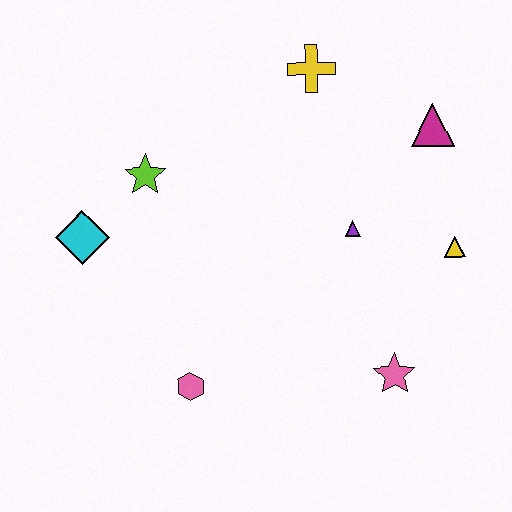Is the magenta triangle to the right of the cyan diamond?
Yes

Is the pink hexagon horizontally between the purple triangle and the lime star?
Yes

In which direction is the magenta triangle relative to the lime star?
The magenta triangle is to the right of the lime star.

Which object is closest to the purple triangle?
The yellow triangle is closest to the purple triangle.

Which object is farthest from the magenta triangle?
The cyan diamond is farthest from the magenta triangle.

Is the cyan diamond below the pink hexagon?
No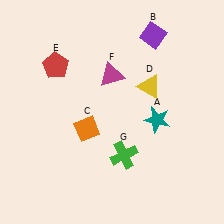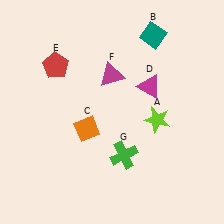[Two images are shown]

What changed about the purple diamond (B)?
In Image 1, B is purple. In Image 2, it changed to teal.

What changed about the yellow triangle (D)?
In Image 1, D is yellow. In Image 2, it changed to magenta.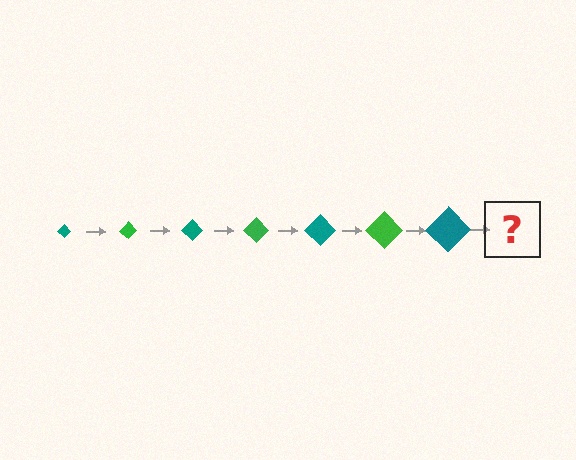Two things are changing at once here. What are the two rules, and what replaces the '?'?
The two rules are that the diamond grows larger each step and the color cycles through teal and green. The '?' should be a green diamond, larger than the previous one.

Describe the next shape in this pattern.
It should be a green diamond, larger than the previous one.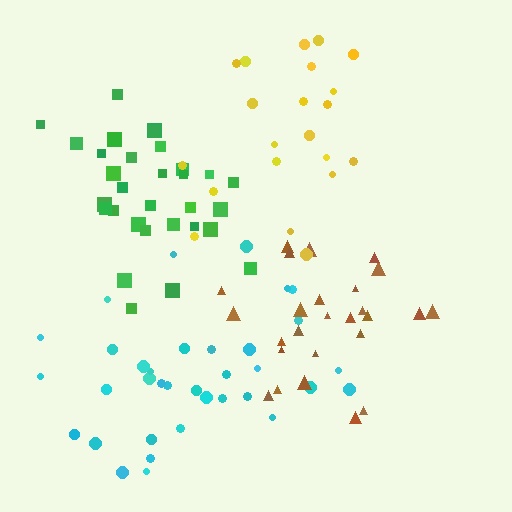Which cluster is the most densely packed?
Green.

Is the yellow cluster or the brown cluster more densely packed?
Brown.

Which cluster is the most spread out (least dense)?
Yellow.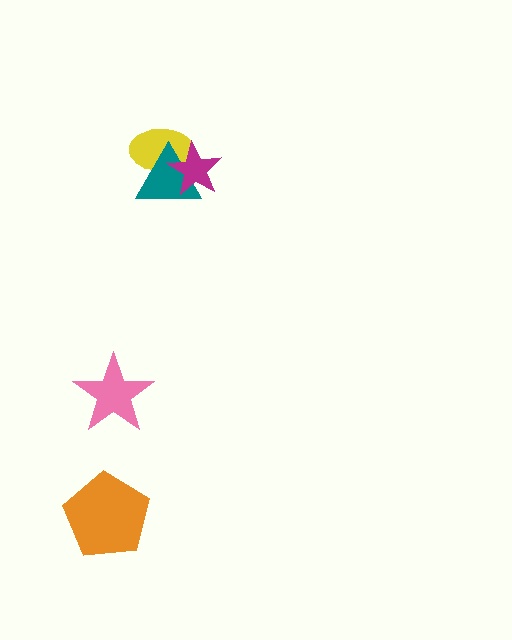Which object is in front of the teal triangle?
The magenta star is in front of the teal triangle.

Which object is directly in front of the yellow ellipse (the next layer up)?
The teal triangle is directly in front of the yellow ellipse.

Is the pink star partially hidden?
No, no other shape covers it.